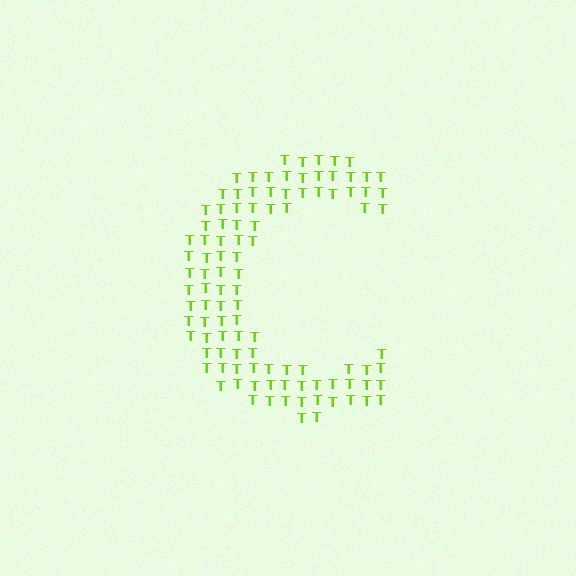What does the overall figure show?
The overall figure shows the letter C.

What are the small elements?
The small elements are letter T's.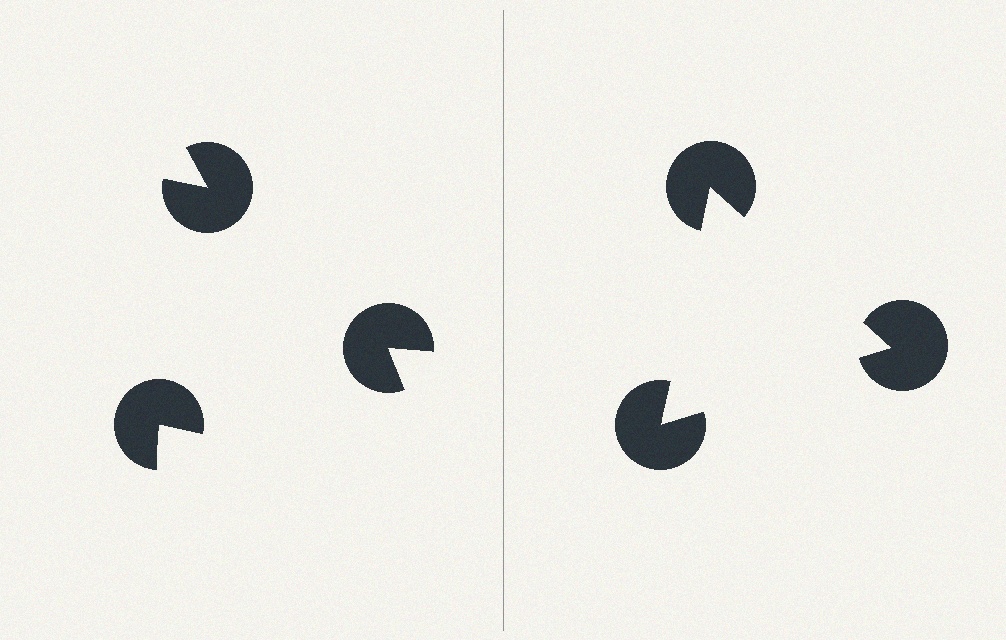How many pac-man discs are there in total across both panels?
6 — 3 on each side.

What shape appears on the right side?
An illusory triangle.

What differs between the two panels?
The pac-man discs are positioned identically on both sides; only the wedge orientations differ. On the right they align to a triangle; on the left they are misaligned.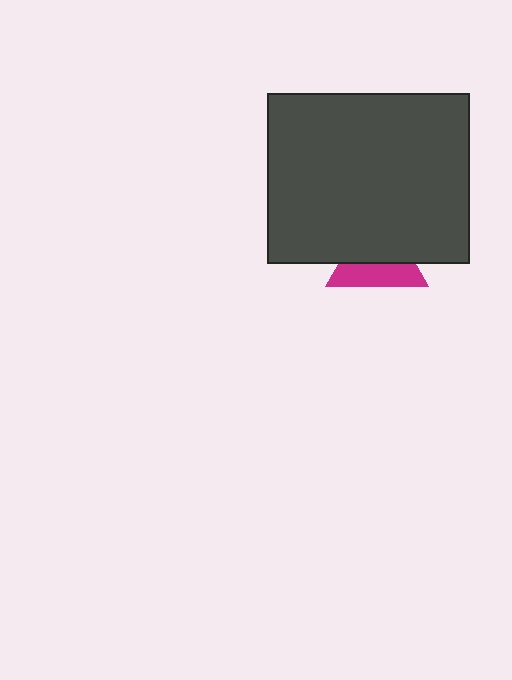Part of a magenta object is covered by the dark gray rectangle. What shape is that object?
It is a triangle.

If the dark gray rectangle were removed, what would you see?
You would see the complete magenta triangle.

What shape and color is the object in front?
The object in front is a dark gray rectangle.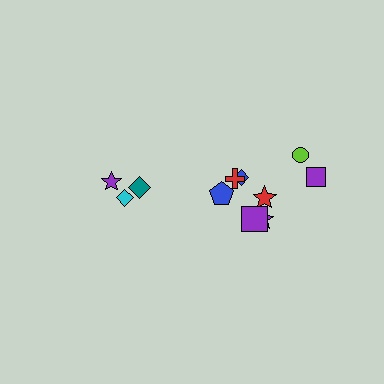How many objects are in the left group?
There are 3 objects.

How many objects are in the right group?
There are 8 objects.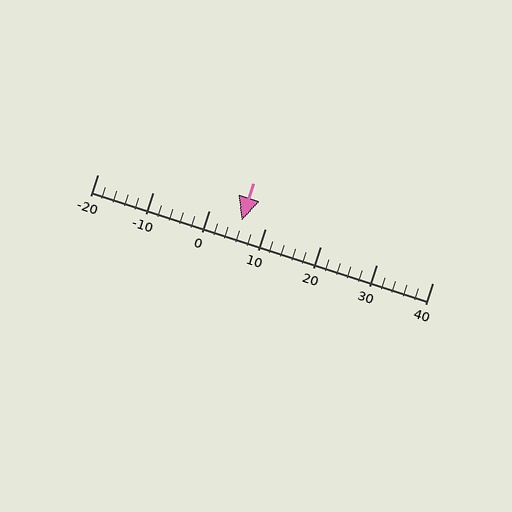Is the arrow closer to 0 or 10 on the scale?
The arrow is closer to 10.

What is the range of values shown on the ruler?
The ruler shows values from -20 to 40.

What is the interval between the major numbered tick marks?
The major tick marks are spaced 10 units apart.